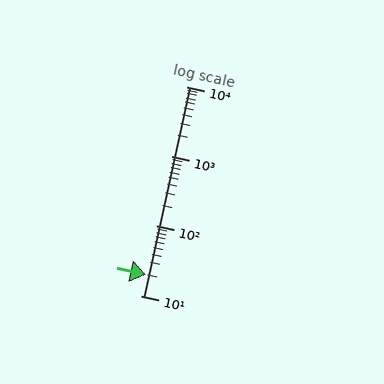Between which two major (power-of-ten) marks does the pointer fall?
The pointer is between 10 and 100.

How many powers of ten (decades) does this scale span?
The scale spans 3 decades, from 10 to 10000.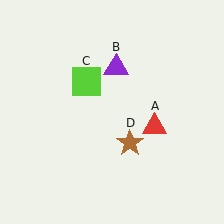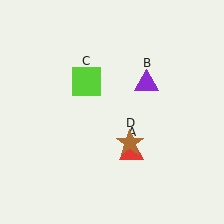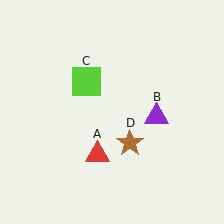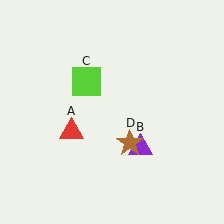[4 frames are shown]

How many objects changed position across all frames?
2 objects changed position: red triangle (object A), purple triangle (object B).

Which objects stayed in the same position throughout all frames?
Lime square (object C) and brown star (object D) remained stationary.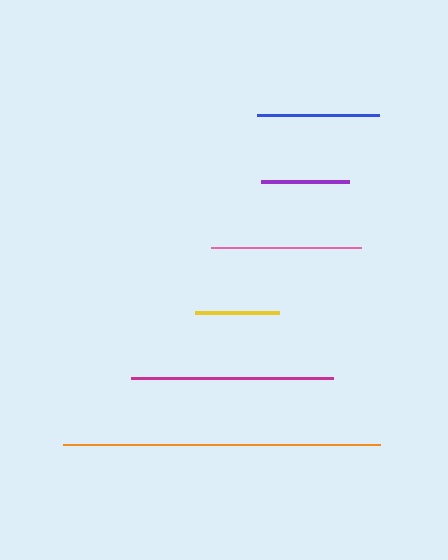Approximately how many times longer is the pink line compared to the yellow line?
The pink line is approximately 1.8 times the length of the yellow line.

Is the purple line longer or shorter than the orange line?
The orange line is longer than the purple line.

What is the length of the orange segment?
The orange segment is approximately 317 pixels long.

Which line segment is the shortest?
The yellow line is the shortest at approximately 84 pixels.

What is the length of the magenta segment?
The magenta segment is approximately 201 pixels long.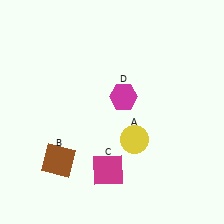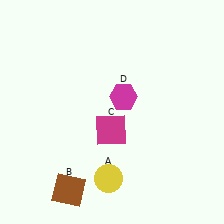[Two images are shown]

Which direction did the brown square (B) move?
The brown square (B) moved down.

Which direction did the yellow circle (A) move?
The yellow circle (A) moved down.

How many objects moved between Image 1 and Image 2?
3 objects moved between the two images.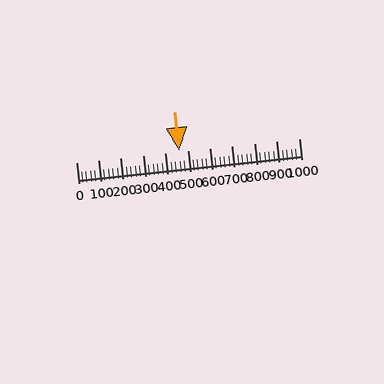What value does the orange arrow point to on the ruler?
The orange arrow points to approximately 460.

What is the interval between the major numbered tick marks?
The major tick marks are spaced 100 units apart.